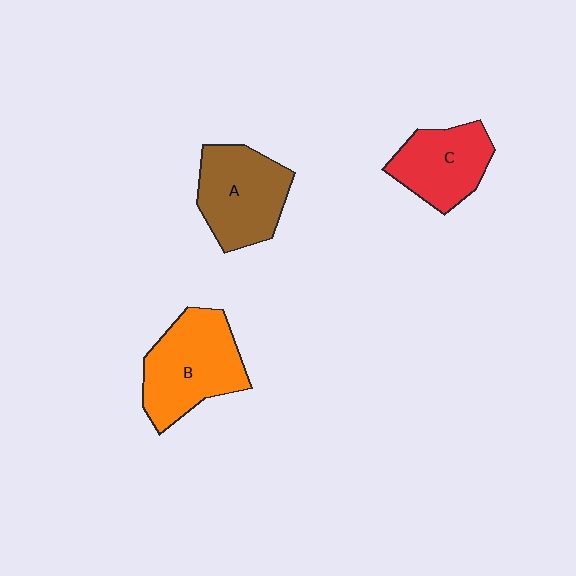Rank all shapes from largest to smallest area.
From largest to smallest: B (orange), A (brown), C (red).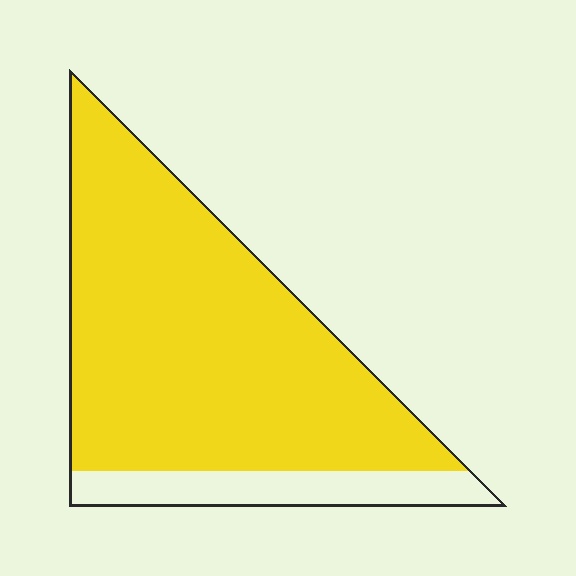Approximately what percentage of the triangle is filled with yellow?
Approximately 85%.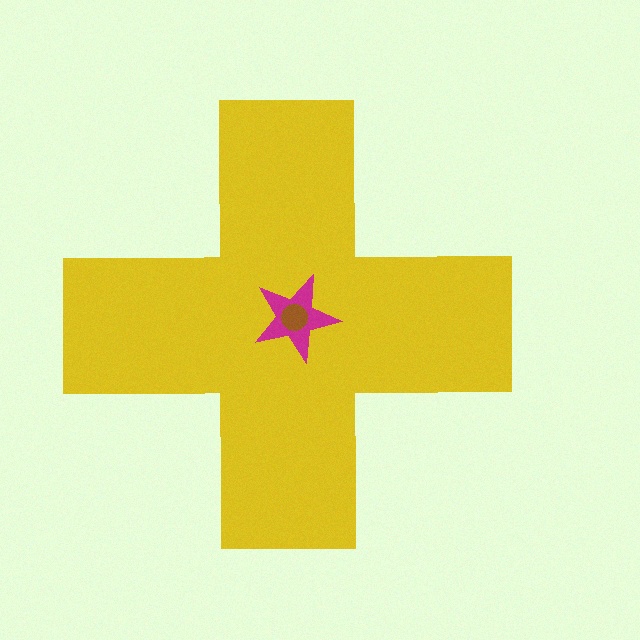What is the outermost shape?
The yellow cross.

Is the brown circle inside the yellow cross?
Yes.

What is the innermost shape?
The brown circle.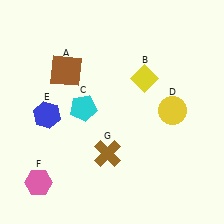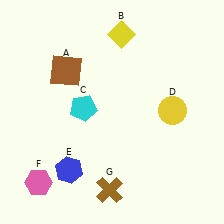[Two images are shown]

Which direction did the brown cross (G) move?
The brown cross (G) moved down.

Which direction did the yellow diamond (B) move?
The yellow diamond (B) moved up.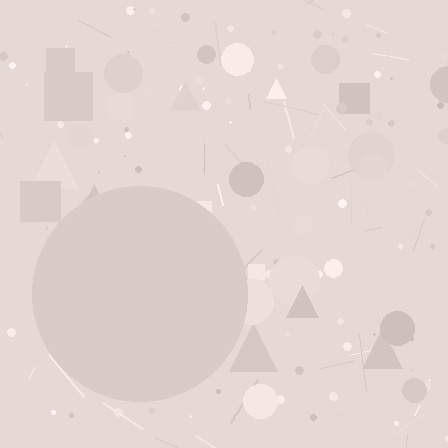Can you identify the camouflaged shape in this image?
The camouflaged shape is a circle.